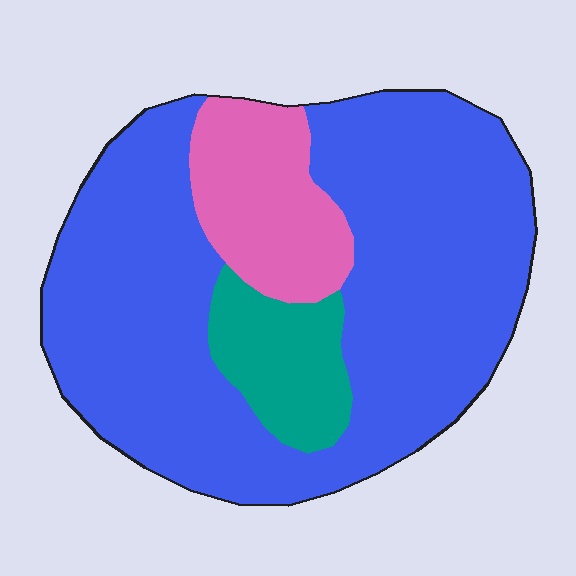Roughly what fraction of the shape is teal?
Teal covers 11% of the shape.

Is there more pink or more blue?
Blue.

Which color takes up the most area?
Blue, at roughly 75%.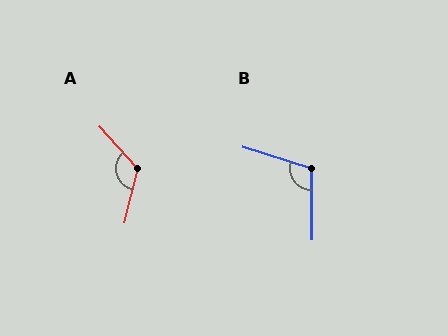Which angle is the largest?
A, at approximately 124 degrees.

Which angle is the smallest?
B, at approximately 108 degrees.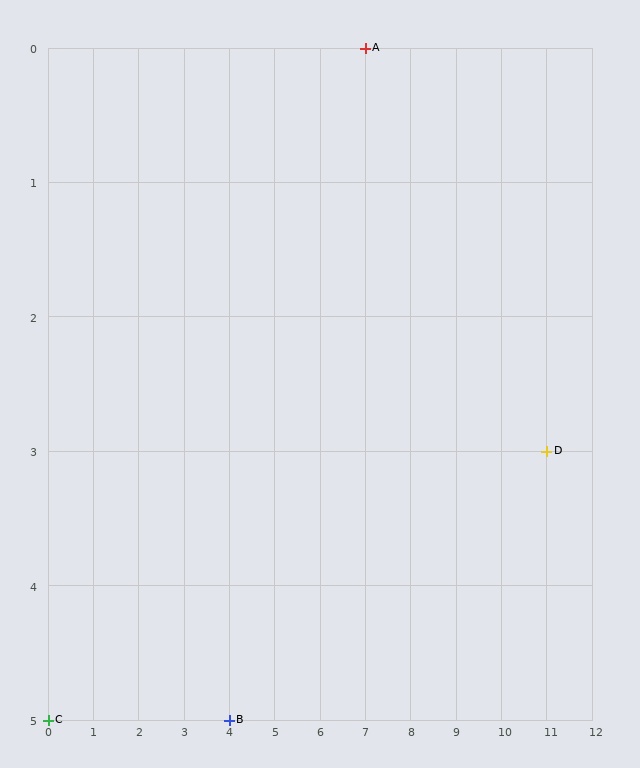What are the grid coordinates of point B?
Point B is at grid coordinates (4, 5).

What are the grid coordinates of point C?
Point C is at grid coordinates (0, 5).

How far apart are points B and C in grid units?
Points B and C are 4 columns apart.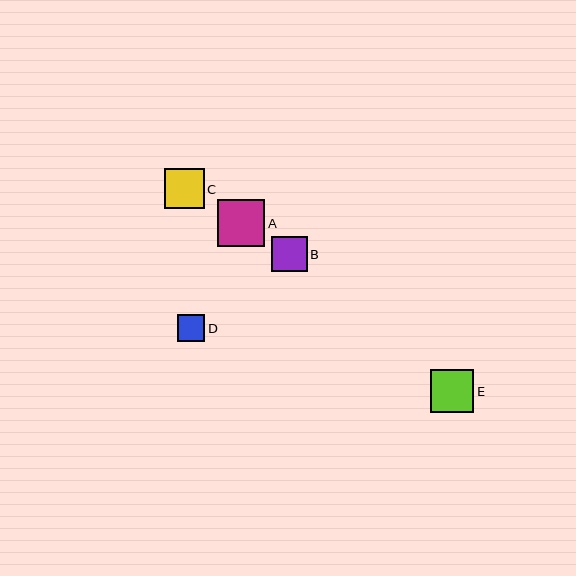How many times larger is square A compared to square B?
Square A is approximately 1.3 times the size of square B.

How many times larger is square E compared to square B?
Square E is approximately 1.2 times the size of square B.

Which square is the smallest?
Square D is the smallest with a size of approximately 27 pixels.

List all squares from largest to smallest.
From largest to smallest: A, E, C, B, D.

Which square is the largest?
Square A is the largest with a size of approximately 47 pixels.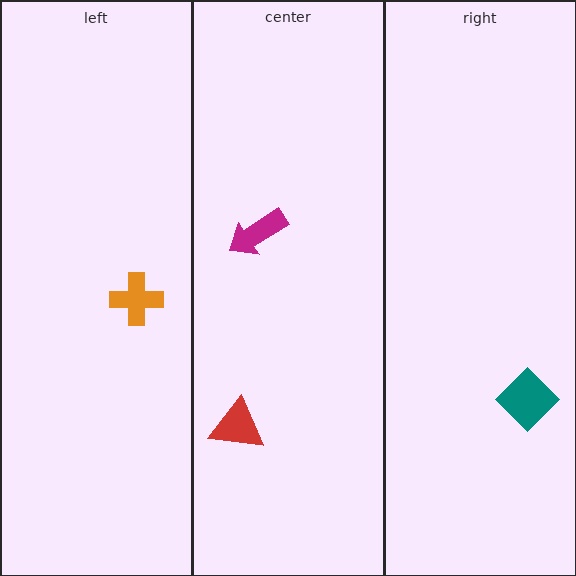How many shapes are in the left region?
1.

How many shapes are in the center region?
2.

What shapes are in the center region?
The magenta arrow, the red triangle.